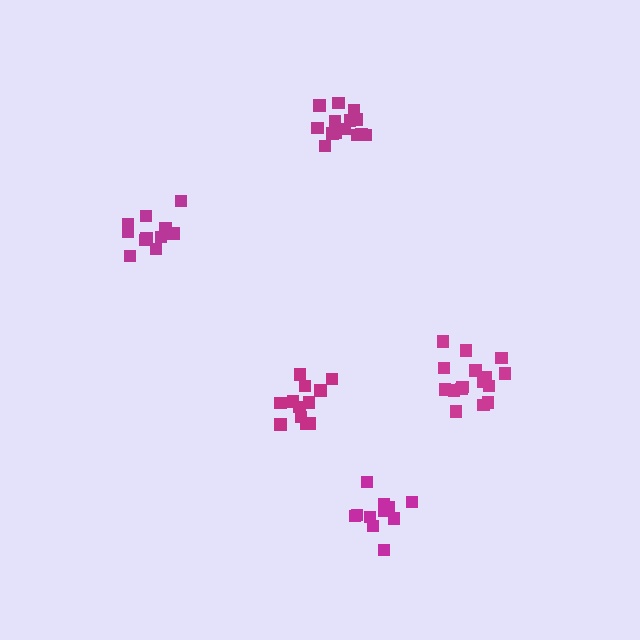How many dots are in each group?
Group 1: 11 dots, Group 2: 15 dots, Group 3: 12 dots, Group 4: 11 dots, Group 5: 16 dots (65 total).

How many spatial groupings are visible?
There are 5 spatial groupings.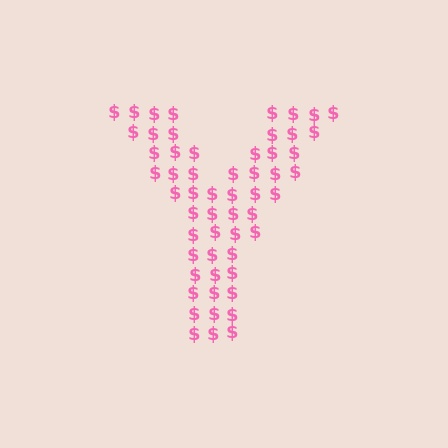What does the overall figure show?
The overall figure shows the letter Y.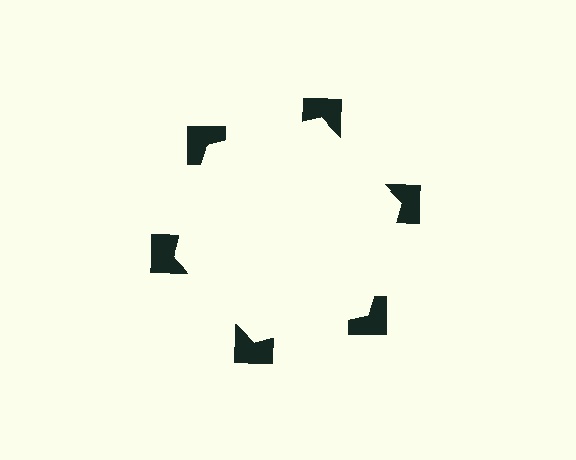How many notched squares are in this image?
There are 6 — one at each vertex of the illusory hexagon.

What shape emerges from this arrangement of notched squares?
An illusory hexagon — its edges are inferred from the aligned wedge cuts in the notched squares, not physically drawn.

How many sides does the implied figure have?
6 sides.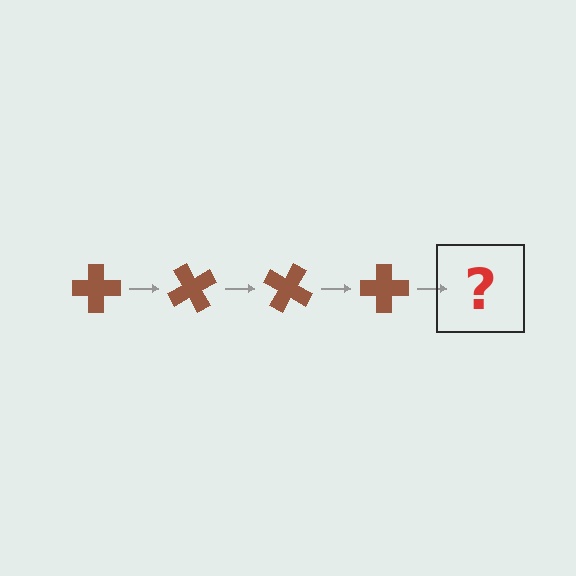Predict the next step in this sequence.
The next step is a brown cross rotated 240 degrees.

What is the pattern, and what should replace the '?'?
The pattern is that the cross rotates 60 degrees each step. The '?' should be a brown cross rotated 240 degrees.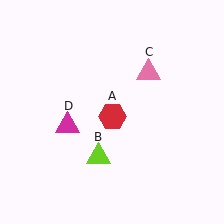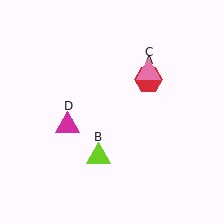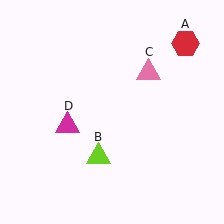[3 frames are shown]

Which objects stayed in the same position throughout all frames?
Lime triangle (object B) and pink triangle (object C) and magenta triangle (object D) remained stationary.